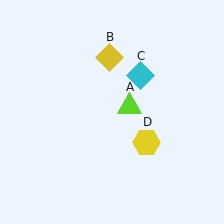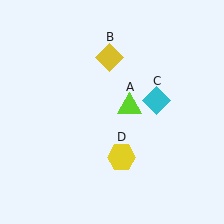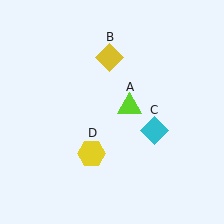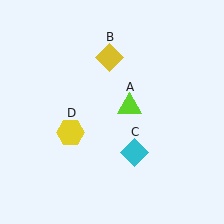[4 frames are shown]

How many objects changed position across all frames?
2 objects changed position: cyan diamond (object C), yellow hexagon (object D).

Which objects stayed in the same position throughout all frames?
Lime triangle (object A) and yellow diamond (object B) remained stationary.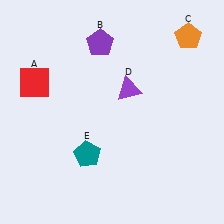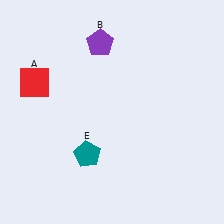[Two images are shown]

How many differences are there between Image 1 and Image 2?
There are 2 differences between the two images.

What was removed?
The purple triangle (D), the orange pentagon (C) were removed in Image 2.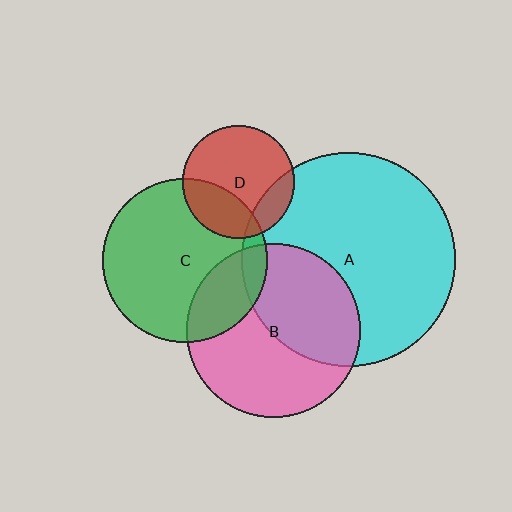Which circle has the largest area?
Circle A (cyan).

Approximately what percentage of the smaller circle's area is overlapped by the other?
Approximately 45%.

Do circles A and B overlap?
Yes.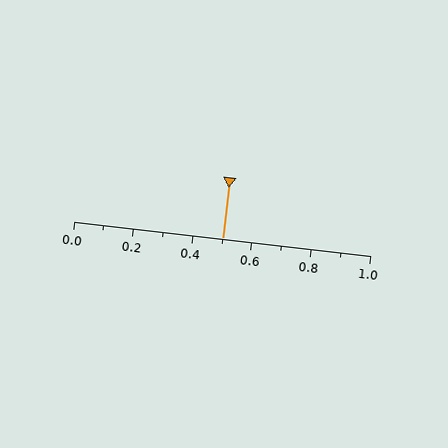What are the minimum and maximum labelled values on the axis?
The axis runs from 0.0 to 1.0.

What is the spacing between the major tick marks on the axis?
The major ticks are spaced 0.2 apart.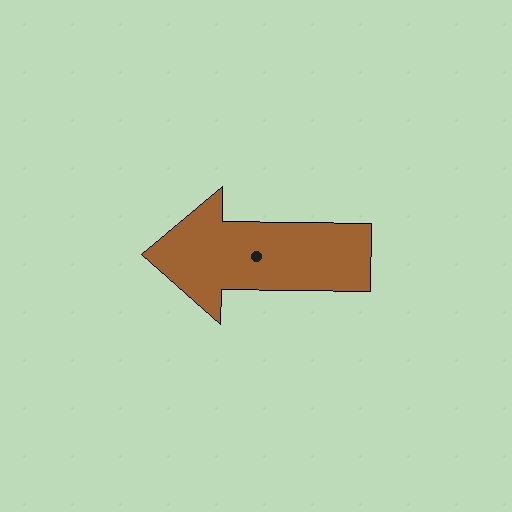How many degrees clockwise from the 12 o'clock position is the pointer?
Approximately 271 degrees.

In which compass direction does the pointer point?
West.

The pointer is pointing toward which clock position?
Roughly 9 o'clock.